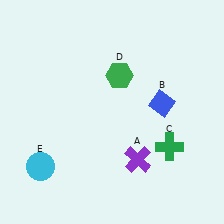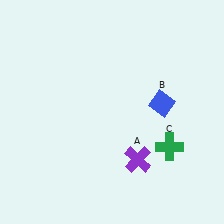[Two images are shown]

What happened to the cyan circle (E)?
The cyan circle (E) was removed in Image 2. It was in the bottom-left area of Image 1.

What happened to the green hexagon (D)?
The green hexagon (D) was removed in Image 2. It was in the top-right area of Image 1.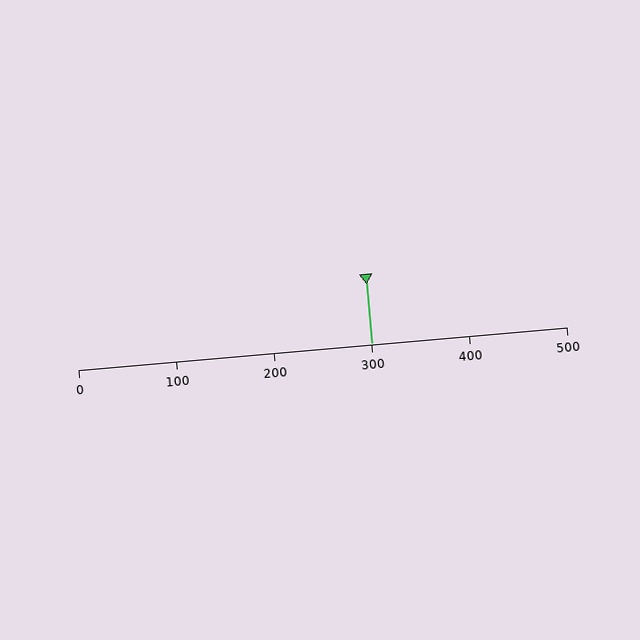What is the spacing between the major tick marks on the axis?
The major ticks are spaced 100 apart.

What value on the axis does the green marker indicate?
The marker indicates approximately 300.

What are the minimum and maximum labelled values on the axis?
The axis runs from 0 to 500.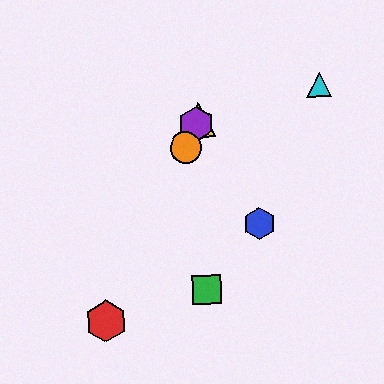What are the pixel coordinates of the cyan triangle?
The cyan triangle is at (319, 85).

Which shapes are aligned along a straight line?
The red hexagon, the yellow triangle, the purple hexagon, the orange circle are aligned along a straight line.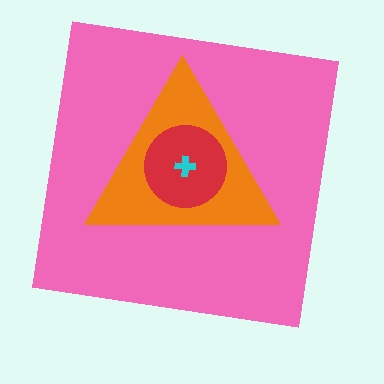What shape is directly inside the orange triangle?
The red circle.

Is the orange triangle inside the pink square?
Yes.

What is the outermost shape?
The pink square.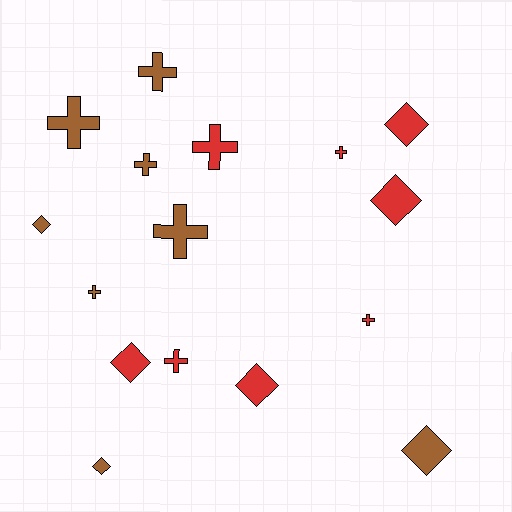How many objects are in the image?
There are 16 objects.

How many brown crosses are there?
There are 5 brown crosses.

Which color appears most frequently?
Brown, with 8 objects.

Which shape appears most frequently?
Cross, with 9 objects.